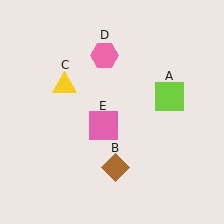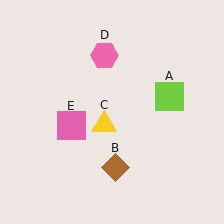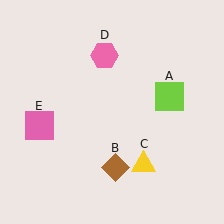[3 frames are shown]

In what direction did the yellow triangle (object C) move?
The yellow triangle (object C) moved down and to the right.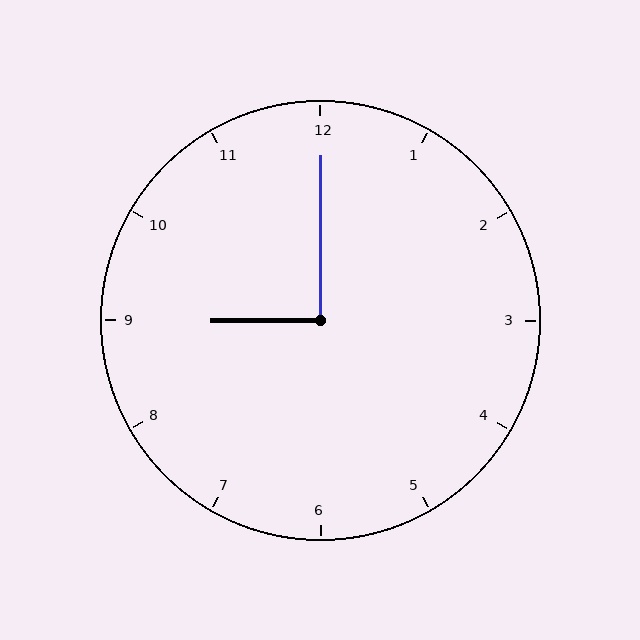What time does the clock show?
9:00.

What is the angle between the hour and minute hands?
Approximately 90 degrees.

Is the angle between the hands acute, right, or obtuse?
It is right.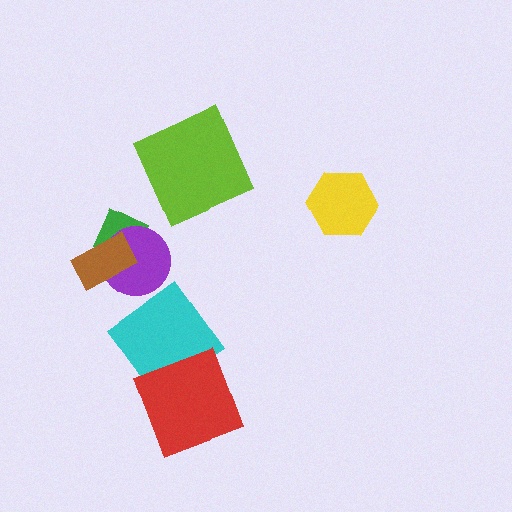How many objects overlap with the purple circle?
2 objects overlap with the purple circle.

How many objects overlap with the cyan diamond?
1 object overlaps with the cyan diamond.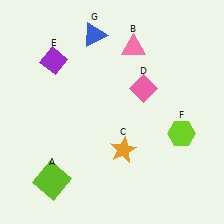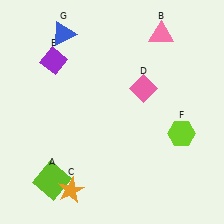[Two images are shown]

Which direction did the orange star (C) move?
The orange star (C) moved left.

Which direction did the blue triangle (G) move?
The blue triangle (G) moved left.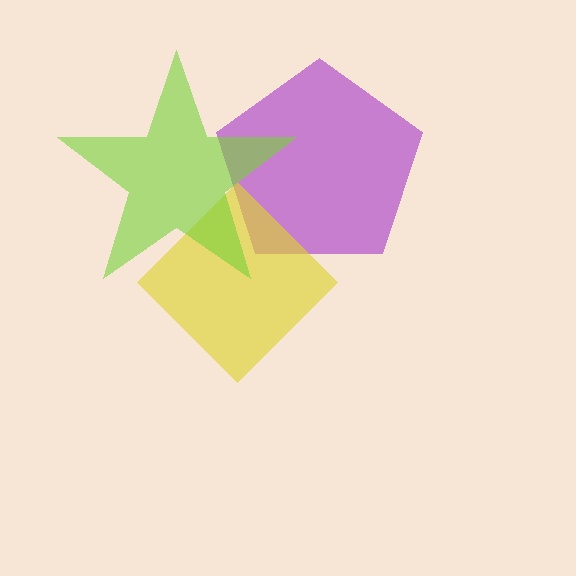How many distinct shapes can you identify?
There are 3 distinct shapes: a purple pentagon, a yellow diamond, a lime star.